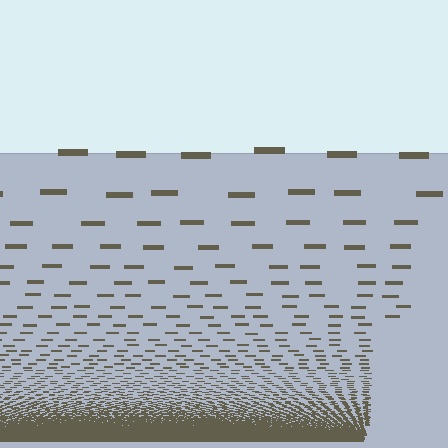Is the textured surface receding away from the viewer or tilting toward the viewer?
The surface appears to tilt toward the viewer. Texture elements get larger and sparser toward the top.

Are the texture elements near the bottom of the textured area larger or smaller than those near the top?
Smaller. The gradient is inverted — elements near the bottom are smaller and denser.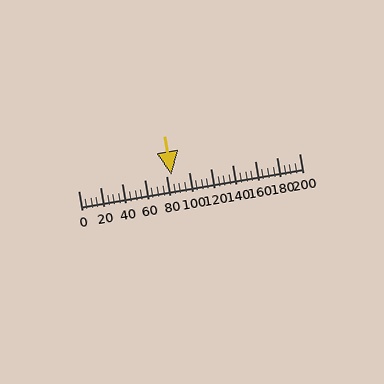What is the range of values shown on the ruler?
The ruler shows values from 0 to 200.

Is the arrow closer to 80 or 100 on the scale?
The arrow is closer to 80.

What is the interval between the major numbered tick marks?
The major tick marks are spaced 20 units apart.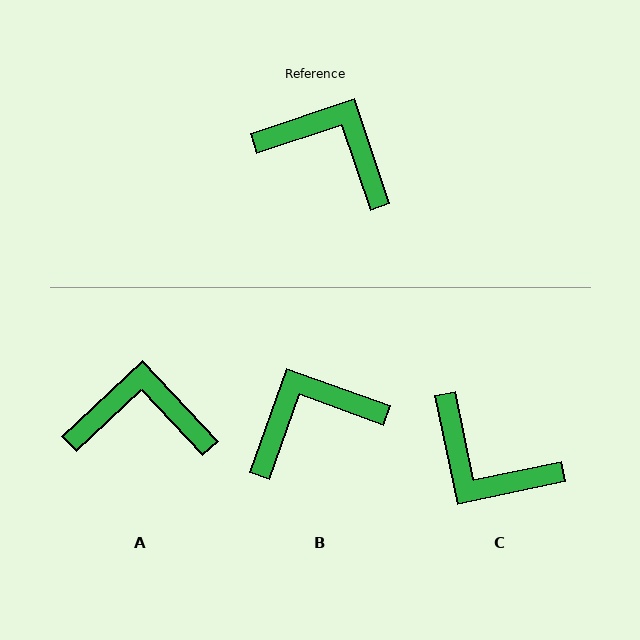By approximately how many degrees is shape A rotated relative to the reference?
Approximately 25 degrees counter-clockwise.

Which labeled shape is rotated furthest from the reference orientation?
C, about 173 degrees away.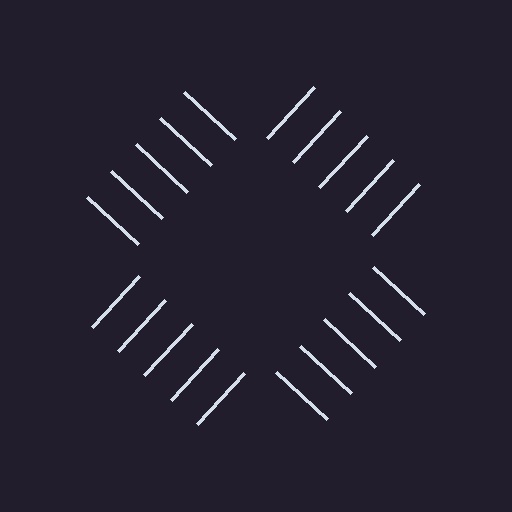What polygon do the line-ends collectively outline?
An illusory square — the line segments terminate on its edges but no continuous stroke is drawn.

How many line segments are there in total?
20 — 5 along each of the 4 edges.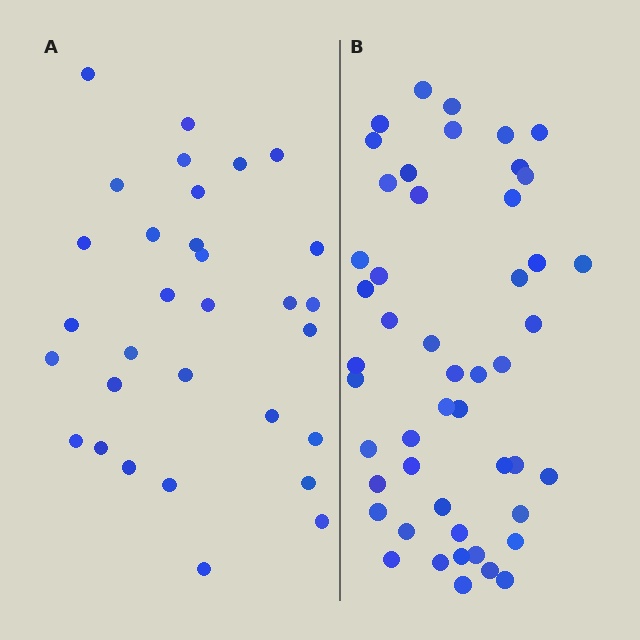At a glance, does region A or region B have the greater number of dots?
Region B (the right region) has more dots.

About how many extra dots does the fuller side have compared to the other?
Region B has approximately 20 more dots than region A.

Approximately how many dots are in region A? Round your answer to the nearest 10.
About 30 dots. (The exact count is 31, which rounds to 30.)